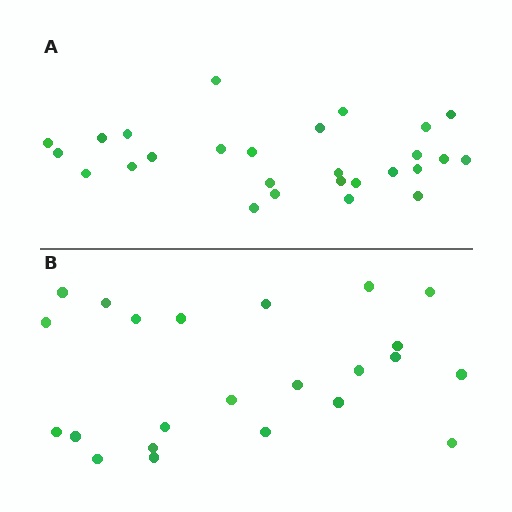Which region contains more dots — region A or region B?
Region A (the top region) has more dots.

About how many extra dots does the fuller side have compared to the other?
Region A has about 4 more dots than region B.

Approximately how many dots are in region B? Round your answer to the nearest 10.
About 20 dots. (The exact count is 23, which rounds to 20.)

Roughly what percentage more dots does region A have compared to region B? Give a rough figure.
About 15% more.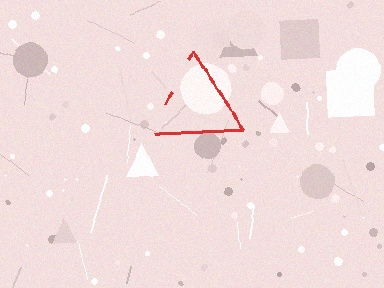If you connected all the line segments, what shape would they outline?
They would outline a triangle.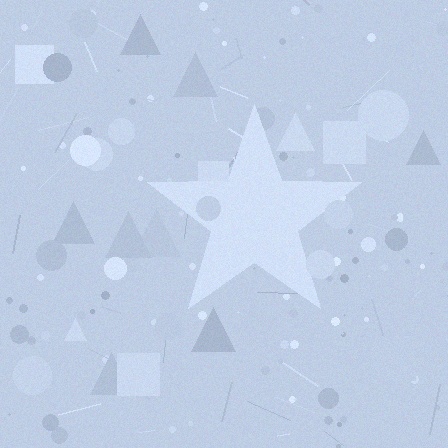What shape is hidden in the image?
A star is hidden in the image.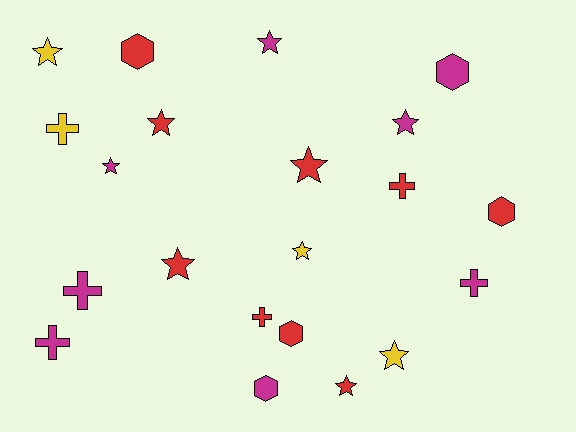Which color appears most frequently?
Red, with 9 objects.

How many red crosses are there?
There are 2 red crosses.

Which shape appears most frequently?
Star, with 10 objects.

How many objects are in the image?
There are 21 objects.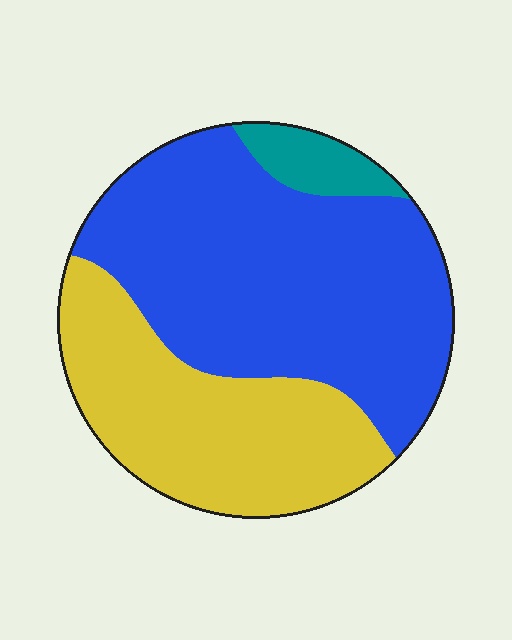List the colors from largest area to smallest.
From largest to smallest: blue, yellow, teal.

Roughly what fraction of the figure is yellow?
Yellow covers about 35% of the figure.